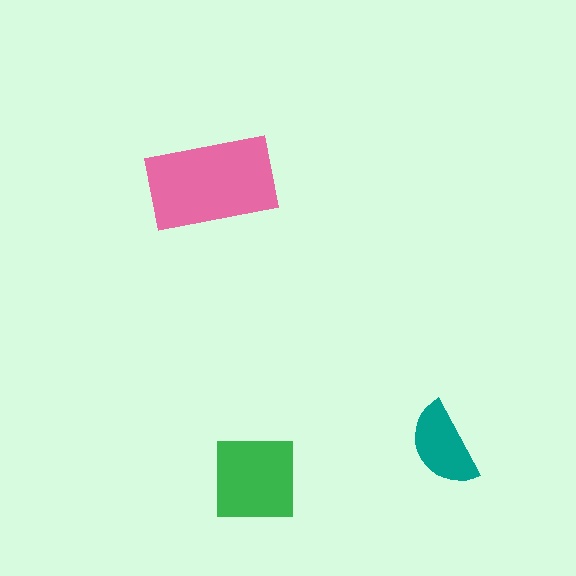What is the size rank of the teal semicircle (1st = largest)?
3rd.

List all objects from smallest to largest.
The teal semicircle, the green square, the pink rectangle.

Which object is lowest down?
The green square is bottommost.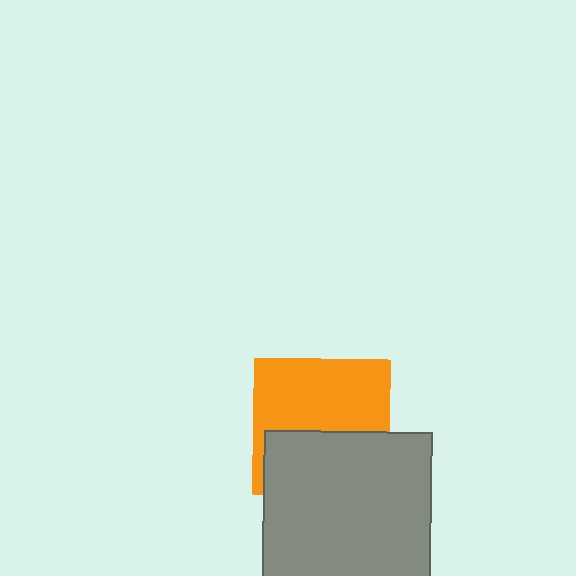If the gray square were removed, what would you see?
You would see the complete orange square.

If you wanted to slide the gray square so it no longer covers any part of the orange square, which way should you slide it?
Slide it down — that is the most direct way to separate the two shapes.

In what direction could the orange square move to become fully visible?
The orange square could move up. That would shift it out from behind the gray square entirely.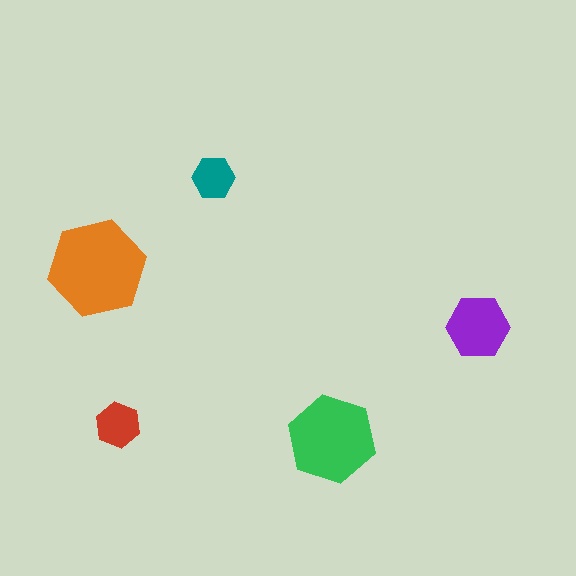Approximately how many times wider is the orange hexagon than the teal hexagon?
About 2.5 times wider.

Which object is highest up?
The teal hexagon is topmost.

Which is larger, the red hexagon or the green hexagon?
The green one.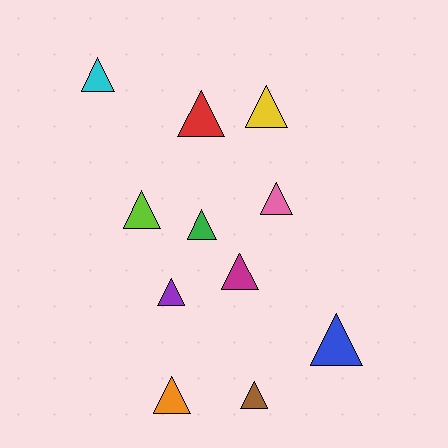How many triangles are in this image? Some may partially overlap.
There are 11 triangles.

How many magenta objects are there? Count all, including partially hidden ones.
There is 1 magenta object.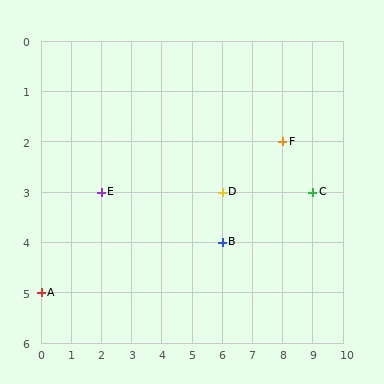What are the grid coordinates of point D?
Point D is at grid coordinates (6, 3).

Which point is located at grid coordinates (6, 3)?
Point D is at (6, 3).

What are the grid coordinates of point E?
Point E is at grid coordinates (2, 3).